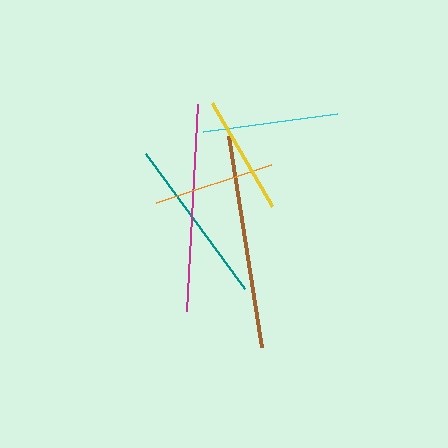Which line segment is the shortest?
The yellow line is the shortest at approximately 120 pixels.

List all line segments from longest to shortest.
From longest to shortest: brown, magenta, teal, cyan, orange, yellow.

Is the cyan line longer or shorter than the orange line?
The cyan line is longer than the orange line.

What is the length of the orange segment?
The orange segment is approximately 121 pixels long.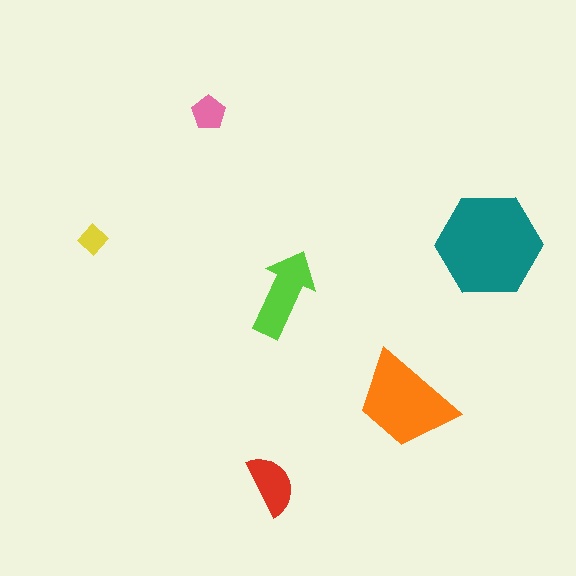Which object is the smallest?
The yellow diamond.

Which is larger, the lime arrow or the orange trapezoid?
The orange trapezoid.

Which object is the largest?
The teal hexagon.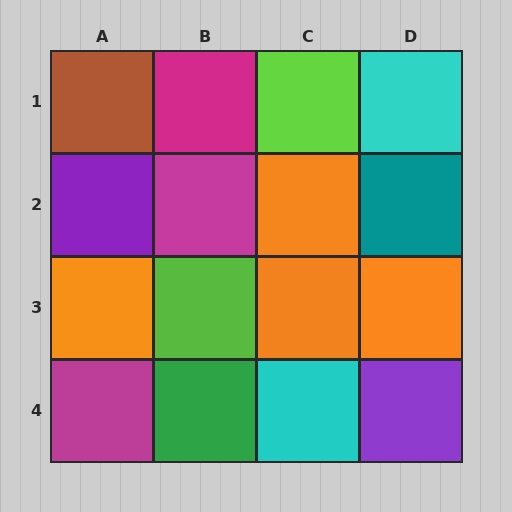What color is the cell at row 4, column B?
Green.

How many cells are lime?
2 cells are lime.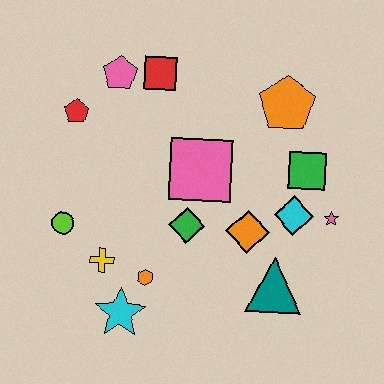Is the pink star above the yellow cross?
Yes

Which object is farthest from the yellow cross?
The orange pentagon is farthest from the yellow cross.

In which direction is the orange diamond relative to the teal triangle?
The orange diamond is above the teal triangle.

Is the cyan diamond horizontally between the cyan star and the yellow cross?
No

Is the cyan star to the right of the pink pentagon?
Yes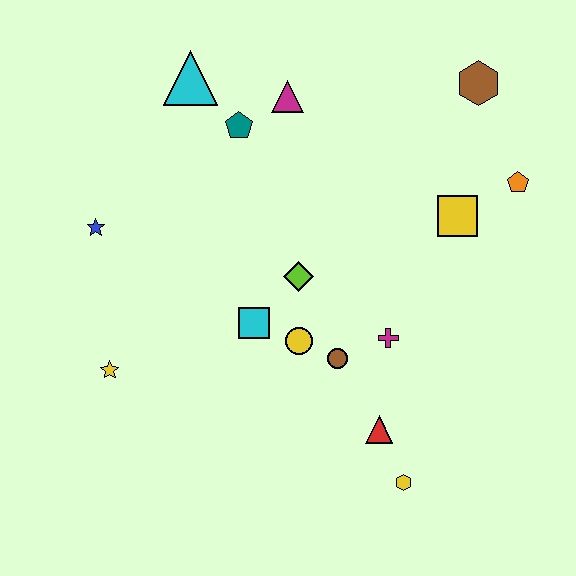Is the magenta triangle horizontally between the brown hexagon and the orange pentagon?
No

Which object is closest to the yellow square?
The orange pentagon is closest to the yellow square.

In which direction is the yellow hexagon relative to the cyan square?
The yellow hexagon is below the cyan square.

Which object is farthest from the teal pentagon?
The yellow hexagon is farthest from the teal pentagon.